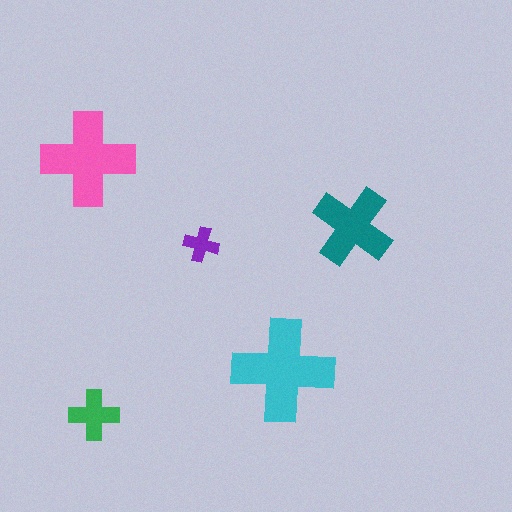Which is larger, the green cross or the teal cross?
The teal one.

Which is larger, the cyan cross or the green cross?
The cyan one.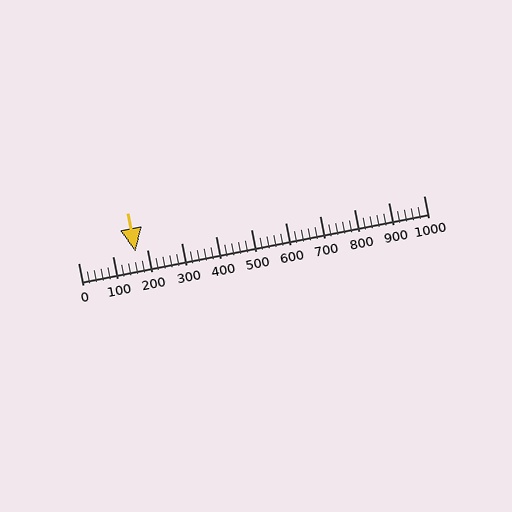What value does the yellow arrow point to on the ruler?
The yellow arrow points to approximately 167.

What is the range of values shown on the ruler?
The ruler shows values from 0 to 1000.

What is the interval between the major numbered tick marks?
The major tick marks are spaced 100 units apart.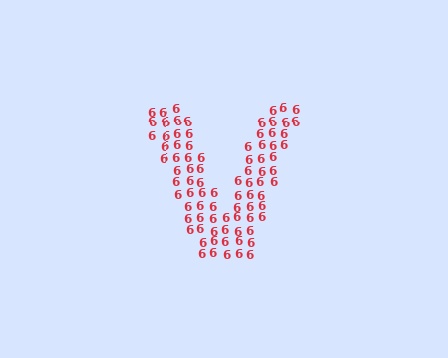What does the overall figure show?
The overall figure shows the letter V.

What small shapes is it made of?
It is made of small digit 6's.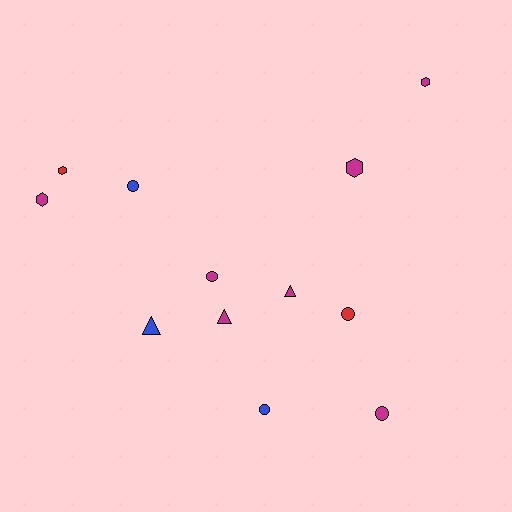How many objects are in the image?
There are 12 objects.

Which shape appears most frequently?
Circle, with 5 objects.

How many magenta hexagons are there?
There are 3 magenta hexagons.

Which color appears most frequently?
Magenta, with 7 objects.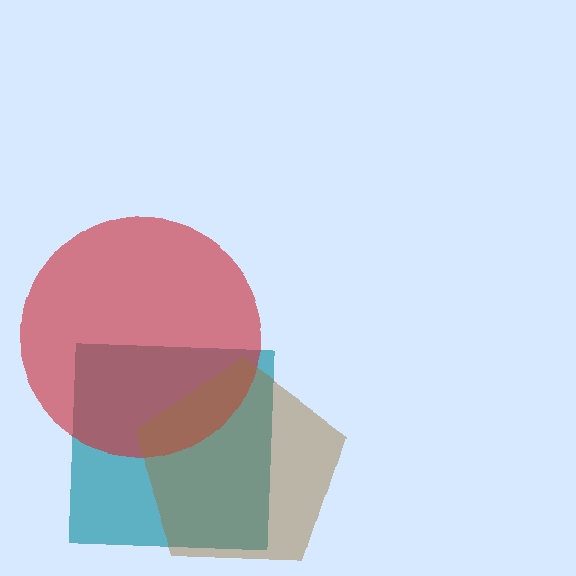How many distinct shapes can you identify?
There are 3 distinct shapes: a teal square, a red circle, a brown pentagon.